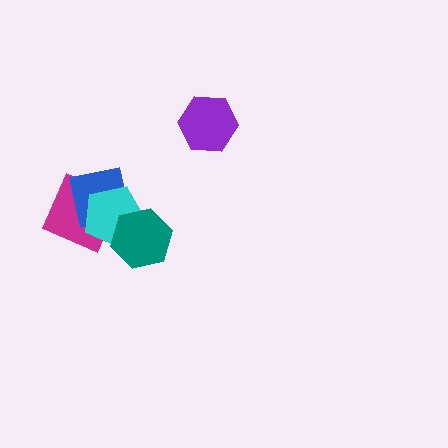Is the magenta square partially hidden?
Yes, it is partially covered by another shape.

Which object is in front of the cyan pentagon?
The teal hexagon is in front of the cyan pentagon.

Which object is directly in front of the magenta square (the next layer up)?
The blue square is directly in front of the magenta square.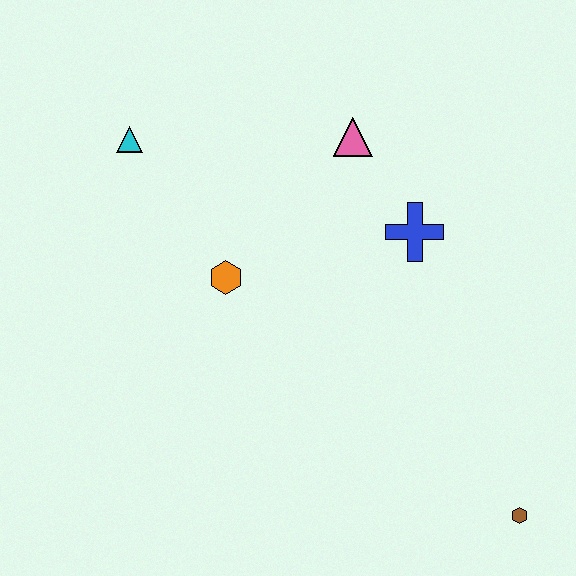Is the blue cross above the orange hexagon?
Yes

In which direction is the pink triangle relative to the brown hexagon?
The pink triangle is above the brown hexagon.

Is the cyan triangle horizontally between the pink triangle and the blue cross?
No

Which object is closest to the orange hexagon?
The cyan triangle is closest to the orange hexagon.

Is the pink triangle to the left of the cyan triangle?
No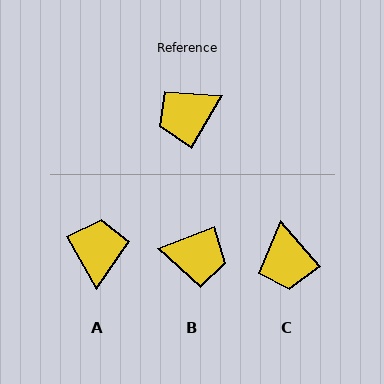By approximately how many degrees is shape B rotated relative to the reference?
Approximately 142 degrees counter-clockwise.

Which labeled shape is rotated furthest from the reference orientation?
B, about 142 degrees away.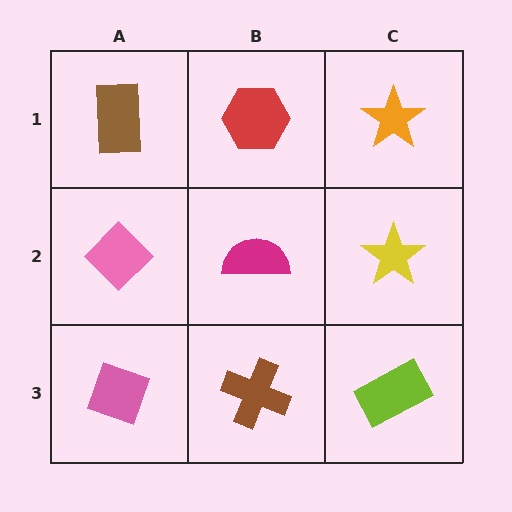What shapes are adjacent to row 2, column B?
A red hexagon (row 1, column B), a brown cross (row 3, column B), a pink diamond (row 2, column A), a yellow star (row 2, column C).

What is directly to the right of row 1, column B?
An orange star.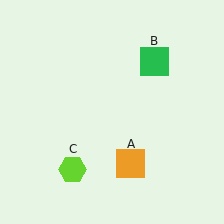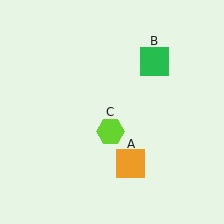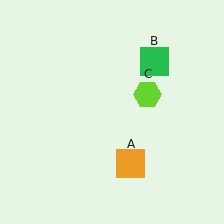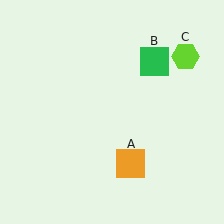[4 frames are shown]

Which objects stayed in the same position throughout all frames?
Orange square (object A) and green square (object B) remained stationary.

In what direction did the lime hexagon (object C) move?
The lime hexagon (object C) moved up and to the right.